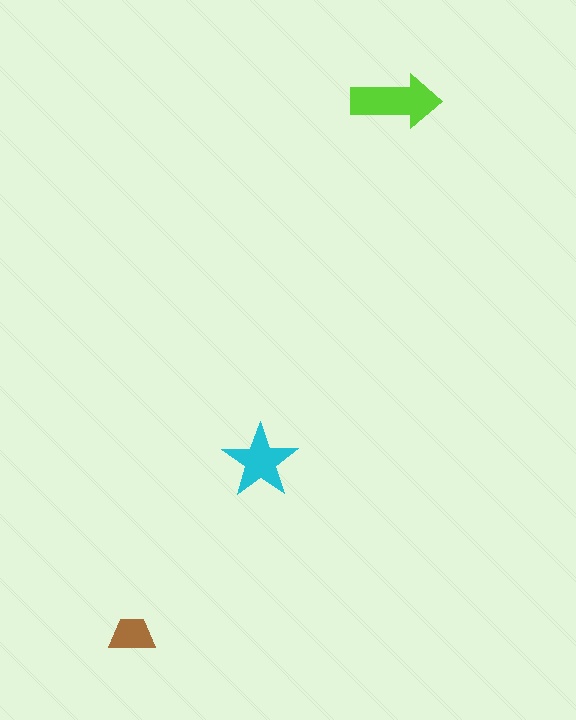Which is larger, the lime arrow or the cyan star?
The lime arrow.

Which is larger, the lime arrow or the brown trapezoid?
The lime arrow.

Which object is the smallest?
The brown trapezoid.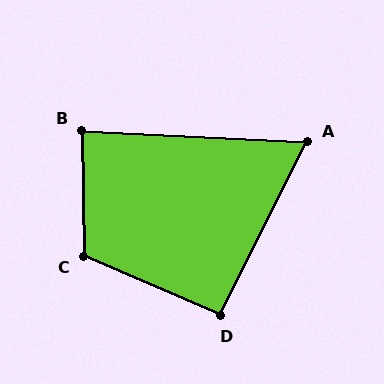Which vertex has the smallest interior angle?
A, at approximately 66 degrees.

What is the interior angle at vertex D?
Approximately 94 degrees (approximately right).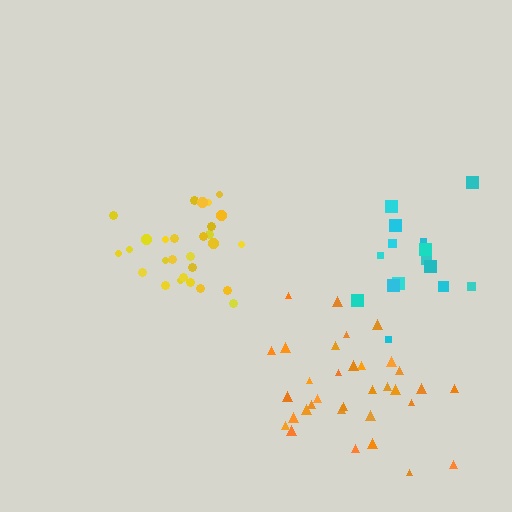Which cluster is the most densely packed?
Yellow.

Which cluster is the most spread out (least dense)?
Cyan.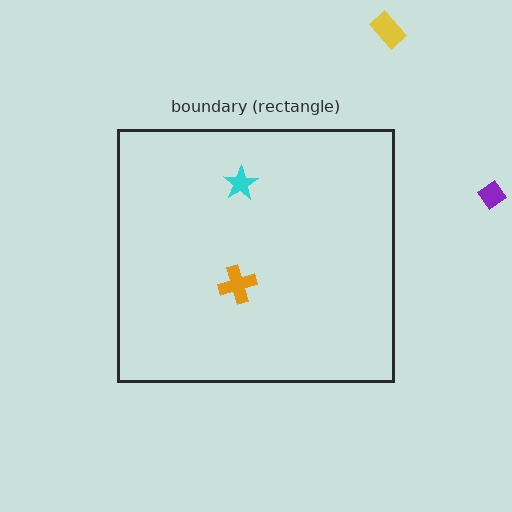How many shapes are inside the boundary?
2 inside, 2 outside.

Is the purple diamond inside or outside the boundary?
Outside.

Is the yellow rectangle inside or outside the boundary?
Outside.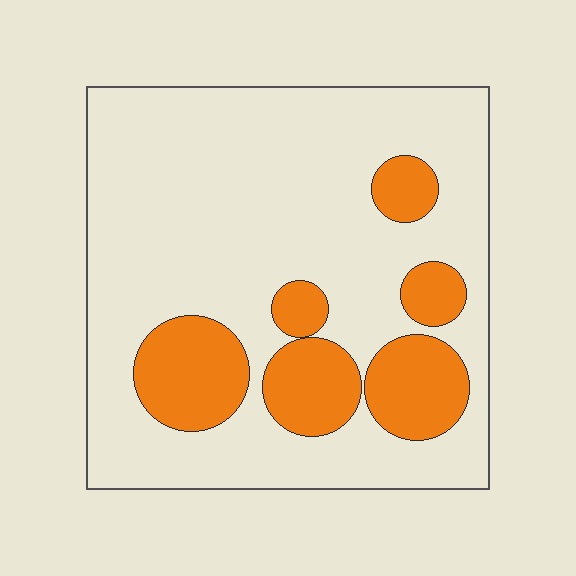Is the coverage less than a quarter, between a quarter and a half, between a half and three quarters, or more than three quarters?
Less than a quarter.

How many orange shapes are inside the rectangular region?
6.